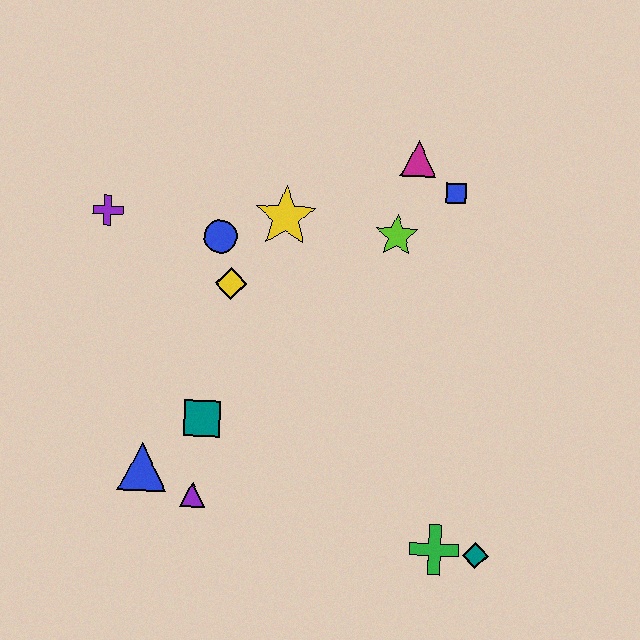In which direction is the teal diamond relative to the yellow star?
The teal diamond is below the yellow star.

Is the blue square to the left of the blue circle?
No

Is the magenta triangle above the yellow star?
Yes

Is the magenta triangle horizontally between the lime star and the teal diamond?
Yes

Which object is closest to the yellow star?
The blue circle is closest to the yellow star.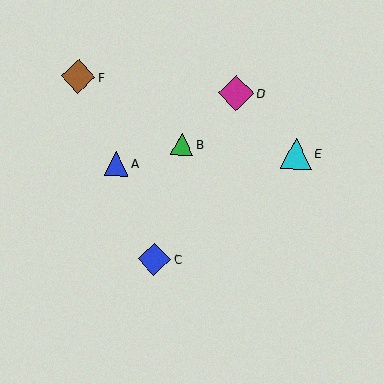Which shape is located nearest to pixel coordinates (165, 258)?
The blue diamond (labeled C) at (155, 259) is nearest to that location.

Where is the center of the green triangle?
The center of the green triangle is at (182, 144).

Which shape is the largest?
The magenta diamond (labeled D) is the largest.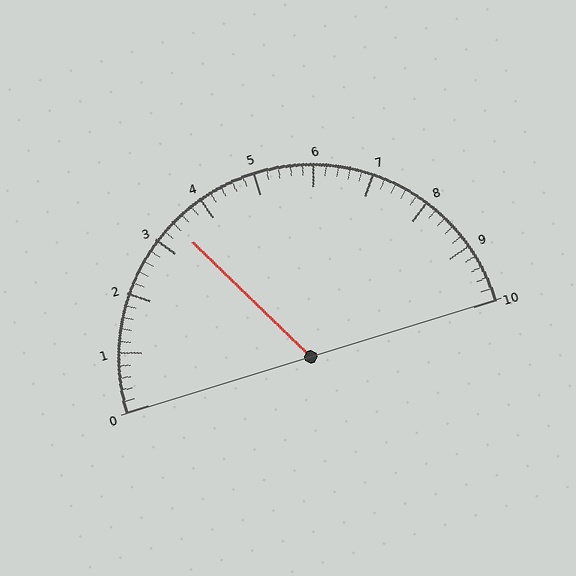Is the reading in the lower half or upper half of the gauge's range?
The reading is in the lower half of the range (0 to 10).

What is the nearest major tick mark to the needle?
The nearest major tick mark is 3.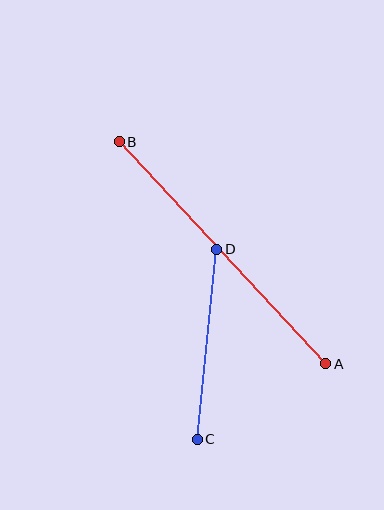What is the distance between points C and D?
The distance is approximately 191 pixels.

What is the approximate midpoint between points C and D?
The midpoint is at approximately (207, 344) pixels.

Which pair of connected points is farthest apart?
Points A and B are farthest apart.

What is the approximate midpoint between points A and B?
The midpoint is at approximately (222, 253) pixels.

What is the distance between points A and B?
The distance is approximately 303 pixels.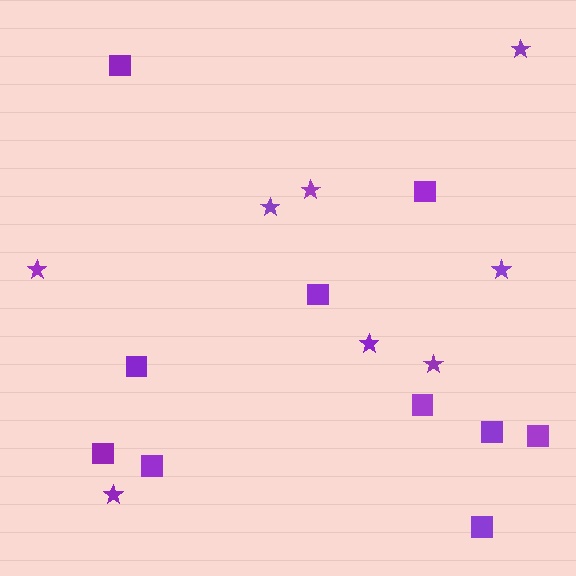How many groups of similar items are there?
There are 2 groups: one group of stars (8) and one group of squares (10).